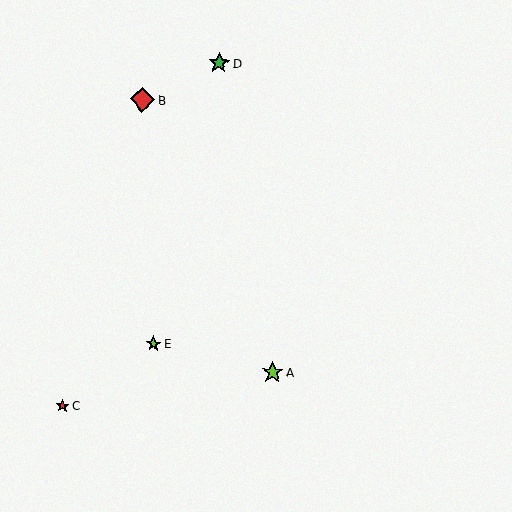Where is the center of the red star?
The center of the red star is at (63, 406).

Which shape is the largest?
The red diamond (labeled B) is the largest.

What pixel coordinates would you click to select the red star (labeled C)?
Click at (63, 406) to select the red star C.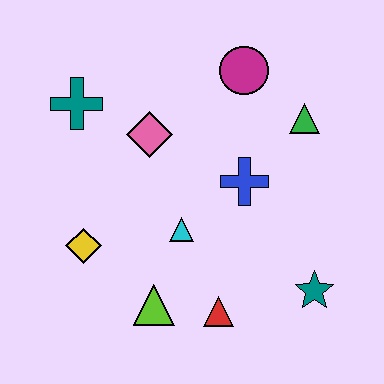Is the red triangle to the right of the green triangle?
No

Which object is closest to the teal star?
The red triangle is closest to the teal star.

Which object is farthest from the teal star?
The teal cross is farthest from the teal star.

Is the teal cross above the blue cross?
Yes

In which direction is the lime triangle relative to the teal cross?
The lime triangle is below the teal cross.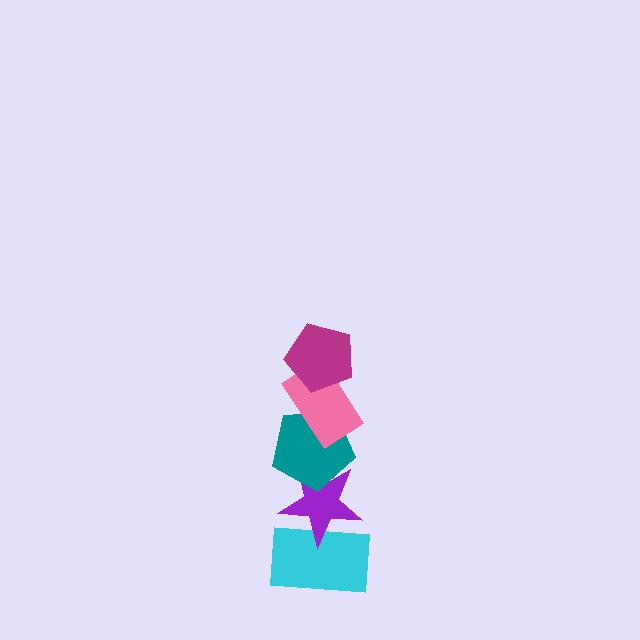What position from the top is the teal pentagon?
The teal pentagon is 3rd from the top.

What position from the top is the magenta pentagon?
The magenta pentagon is 1st from the top.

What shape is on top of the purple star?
The teal pentagon is on top of the purple star.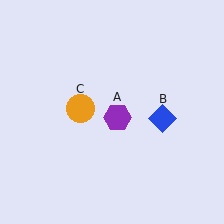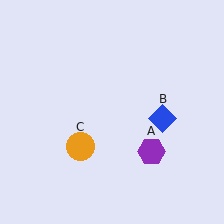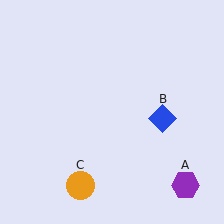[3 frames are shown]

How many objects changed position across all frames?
2 objects changed position: purple hexagon (object A), orange circle (object C).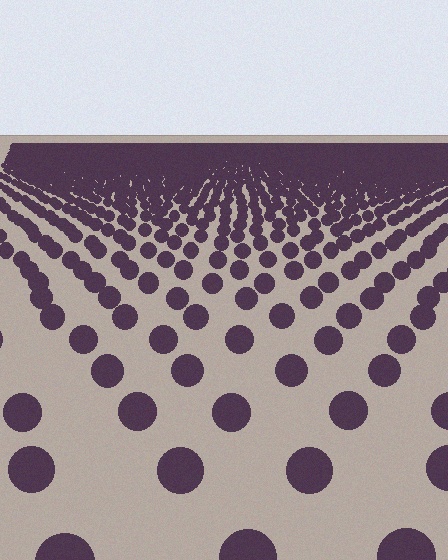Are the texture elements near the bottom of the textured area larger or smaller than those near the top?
Larger. Near the bottom, elements are closer to the viewer and appear at a bigger on-screen size.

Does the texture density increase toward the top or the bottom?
Density increases toward the top.